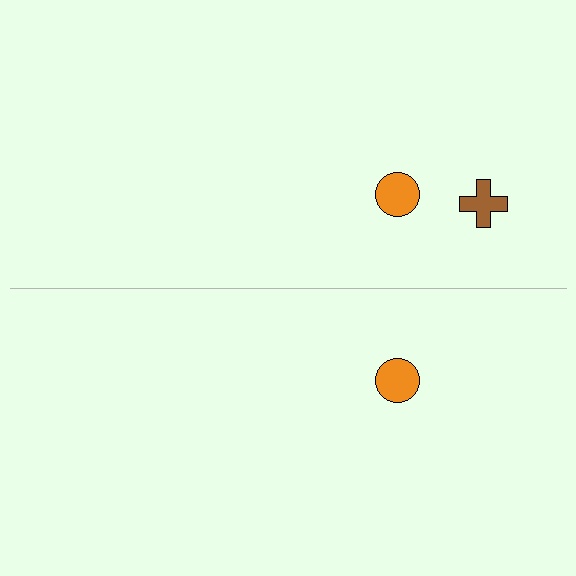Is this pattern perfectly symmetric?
No, the pattern is not perfectly symmetric. A brown cross is missing from the bottom side.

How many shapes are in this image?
There are 3 shapes in this image.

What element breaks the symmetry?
A brown cross is missing from the bottom side.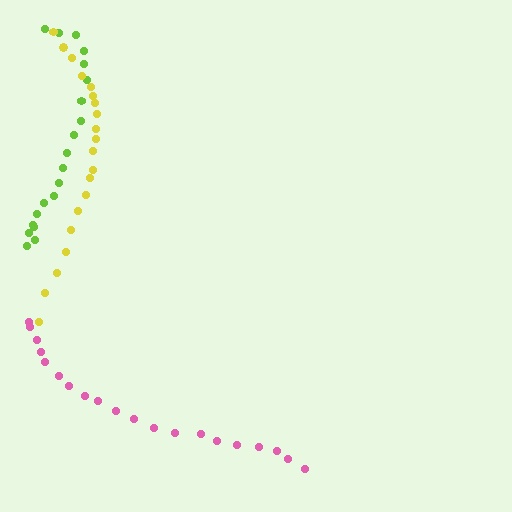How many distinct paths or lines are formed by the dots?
There are 3 distinct paths.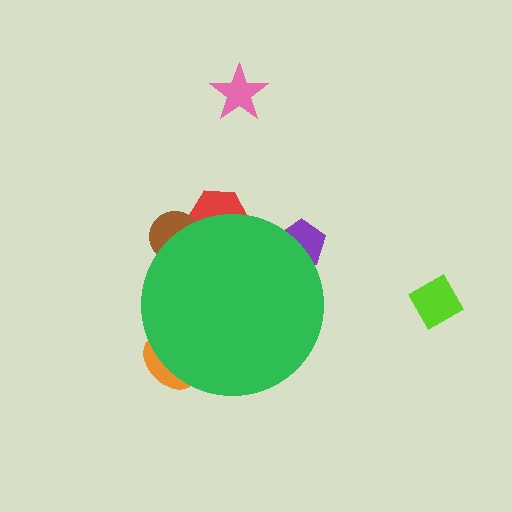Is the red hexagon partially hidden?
Yes, the red hexagon is partially hidden behind the green circle.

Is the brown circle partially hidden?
Yes, the brown circle is partially hidden behind the green circle.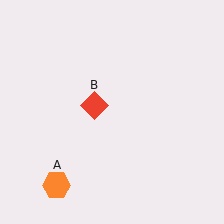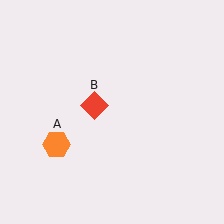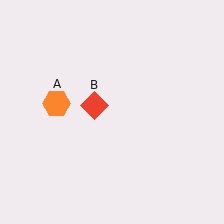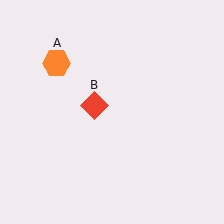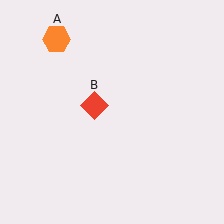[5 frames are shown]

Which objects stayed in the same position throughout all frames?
Red diamond (object B) remained stationary.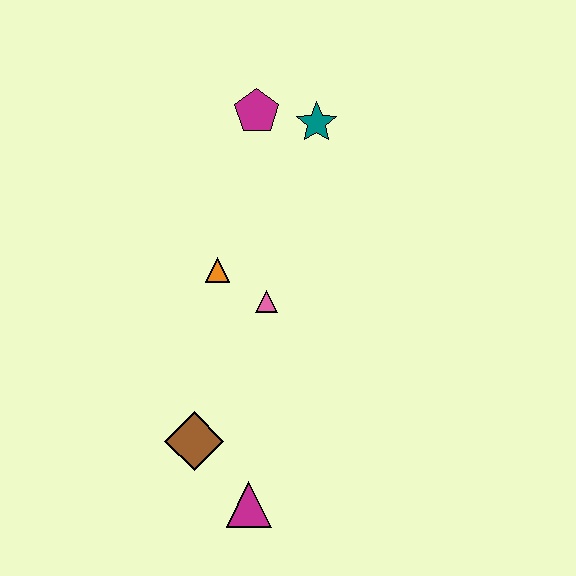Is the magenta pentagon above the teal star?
Yes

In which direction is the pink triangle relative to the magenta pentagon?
The pink triangle is below the magenta pentagon.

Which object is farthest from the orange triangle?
The magenta triangle is farthest from the orange triangle.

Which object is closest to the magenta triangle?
The brown diamond is closest to the magenta triangle.